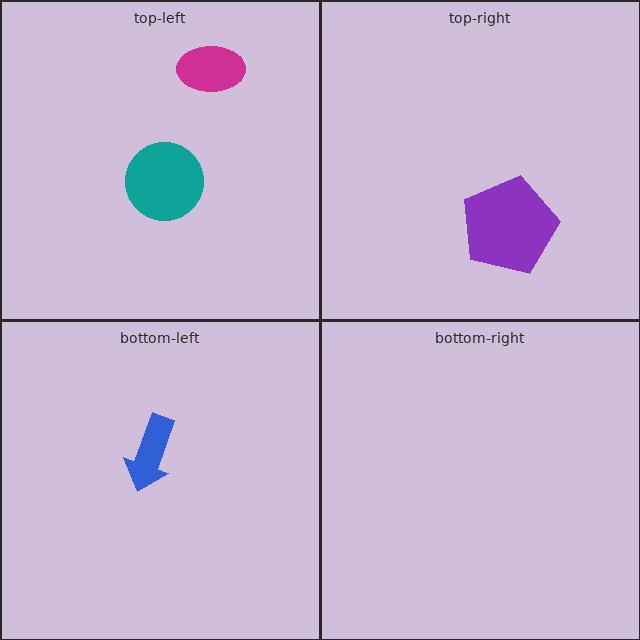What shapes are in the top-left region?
The magenta ellipse, the teal circle.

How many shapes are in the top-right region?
1.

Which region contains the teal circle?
The top-left region.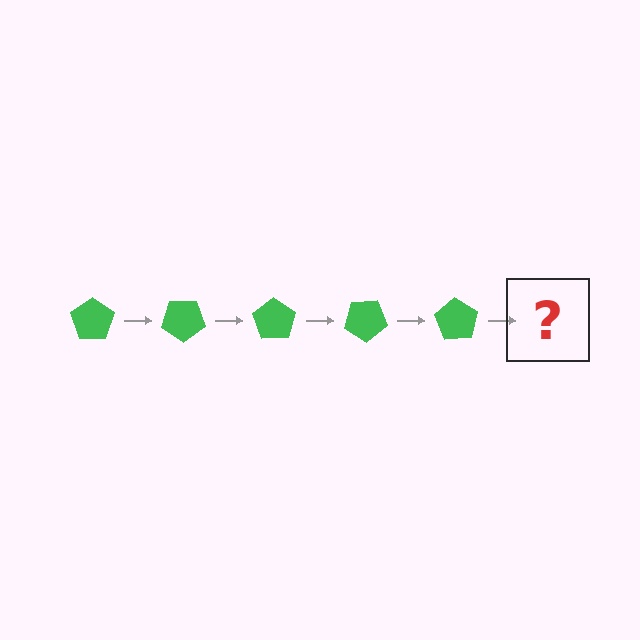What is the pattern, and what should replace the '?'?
The pattern is that the pentagon rotates 35 degrees each step. The '?' should be a green pentagon rotated 175 degrees.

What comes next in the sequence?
The next element should be a green pentagon rotated 175 degrees.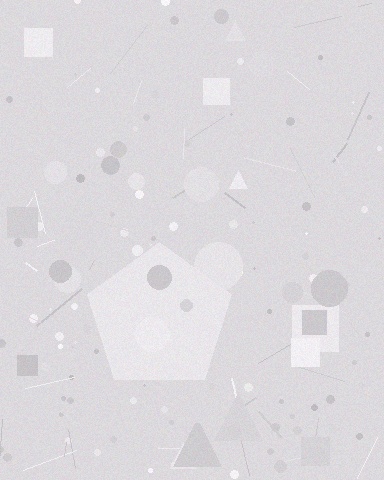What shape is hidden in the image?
A pentagon is hidden in the image.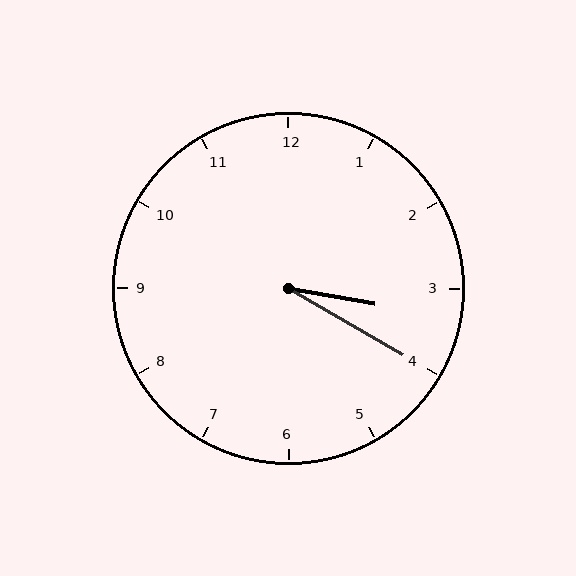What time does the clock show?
3:20.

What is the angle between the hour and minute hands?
Approximately 20 degrees.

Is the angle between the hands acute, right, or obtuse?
It is acute.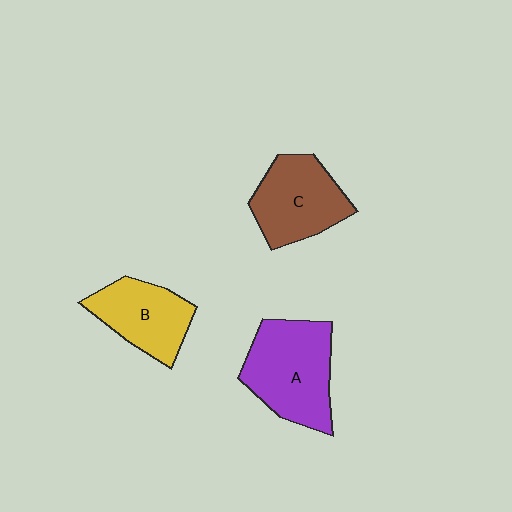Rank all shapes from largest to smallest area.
From largest to smallest: A (purple), C (brown), B (yellow).